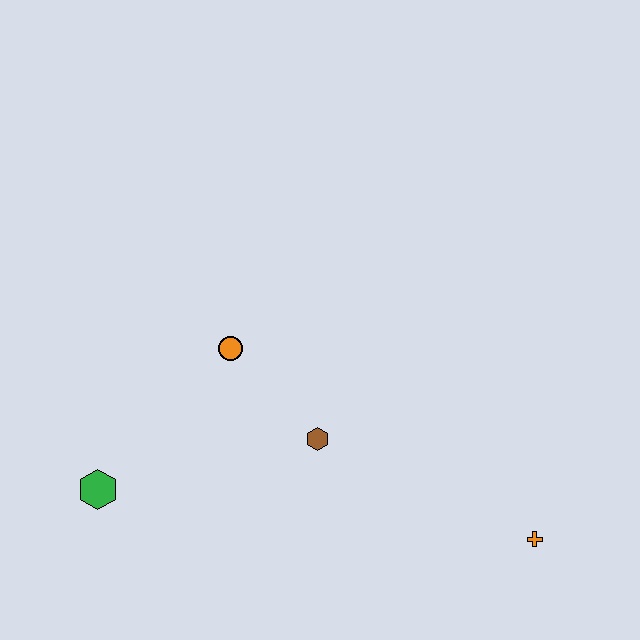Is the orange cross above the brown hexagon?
No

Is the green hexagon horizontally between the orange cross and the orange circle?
No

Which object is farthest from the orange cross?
The green hexagon is farthest from the orange cross.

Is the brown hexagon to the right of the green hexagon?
Yes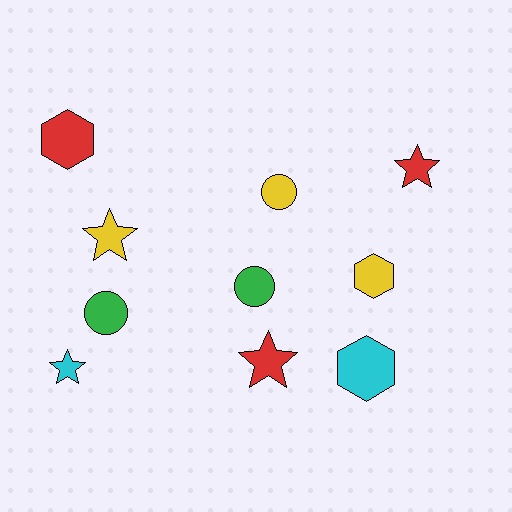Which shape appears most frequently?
Star, with 4 objects.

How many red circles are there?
There are no red circles.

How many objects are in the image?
There are 10 objects.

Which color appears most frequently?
Red, with 3 objects.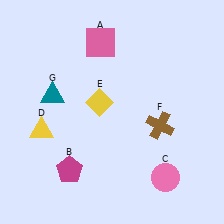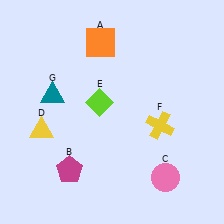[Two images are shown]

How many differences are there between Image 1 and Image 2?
There are 3 differences between the two images.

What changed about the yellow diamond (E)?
In Image 1, E is yellow. In Image 2, it changed to lime.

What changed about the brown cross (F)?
In Image 1, F is brown. In Image 2, it changed to yellow.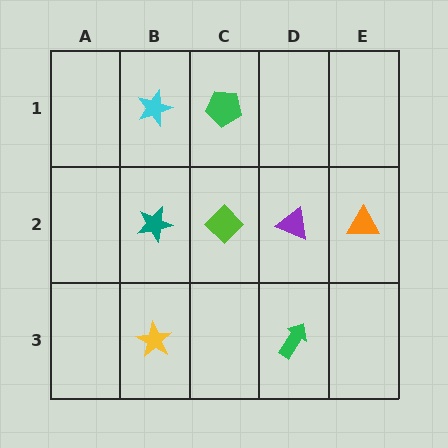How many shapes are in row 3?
2 shapes.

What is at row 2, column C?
A lime diamond.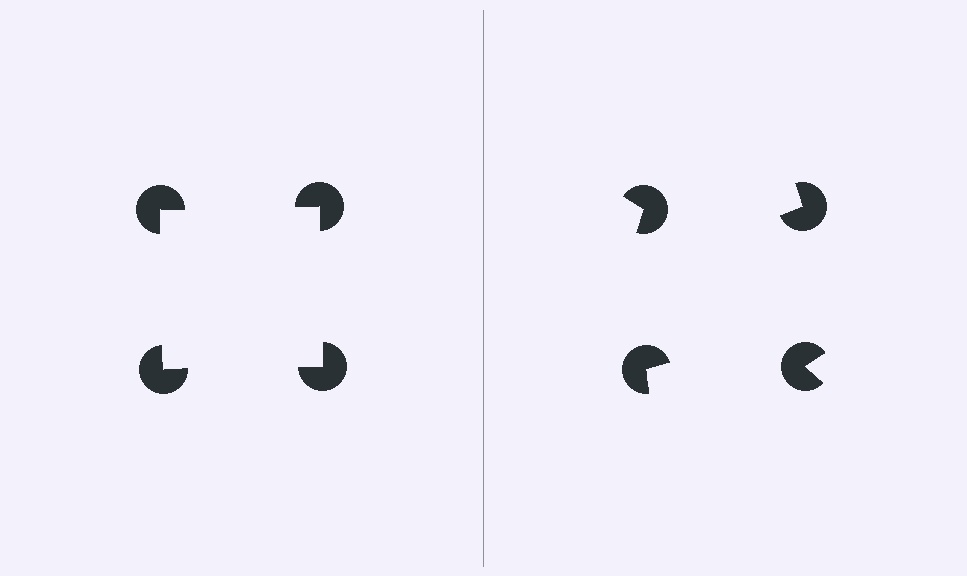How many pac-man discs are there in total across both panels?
8 — 4 on each side.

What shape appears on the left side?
An illusory square.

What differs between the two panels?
The pac-man discs are positioned identically on both sides; only the wedge orientations differ. On the left they align to a square; on the right they are misaligned.